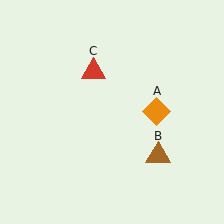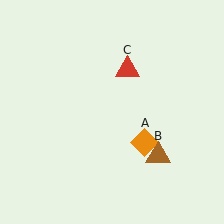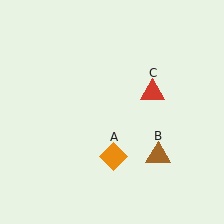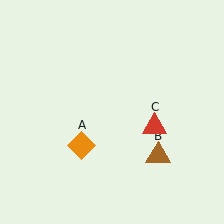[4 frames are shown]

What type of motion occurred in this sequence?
The orange diamond (object A), red triangle (object C) rotated clockwise around the center of the scene.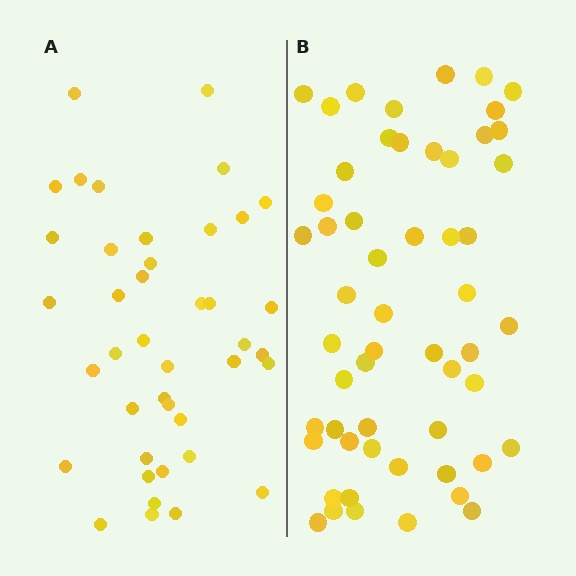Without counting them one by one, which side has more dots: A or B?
Region B (the right region) has more dots.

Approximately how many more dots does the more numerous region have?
Region B has approximately 15 more dots than region A.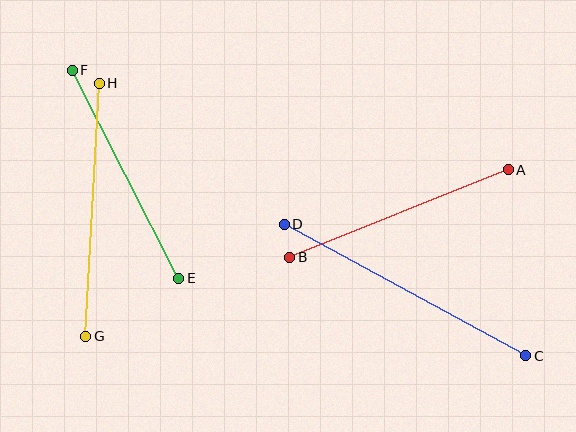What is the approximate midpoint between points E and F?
The midpoint is at approximately (125, 174) pixels.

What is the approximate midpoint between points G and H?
The midpoint is at approximately (92, 210) pixels.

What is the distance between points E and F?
The distance is approximately 233 pixels.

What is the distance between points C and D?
The distance is approximately 275 pixels.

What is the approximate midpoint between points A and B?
The midpoint is at approximately (399, 213) pixels.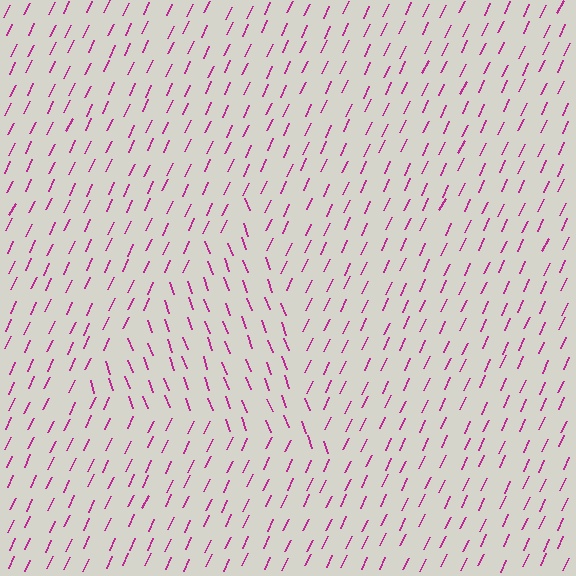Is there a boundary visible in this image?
Yes, there is a texture boundary formed by a change in line orientation.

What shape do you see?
I see a triangle.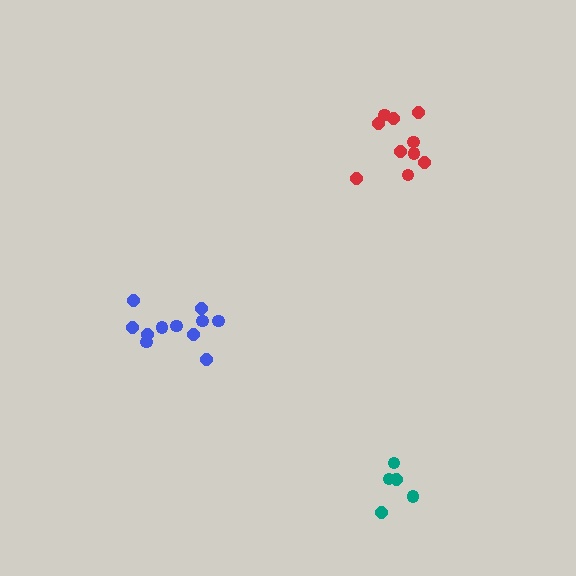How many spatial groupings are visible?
There are 3 spatial groupings.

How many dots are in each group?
Group 1: 5 dots, Group 2: 10 dots, Group 3: 11 dots (26 total).